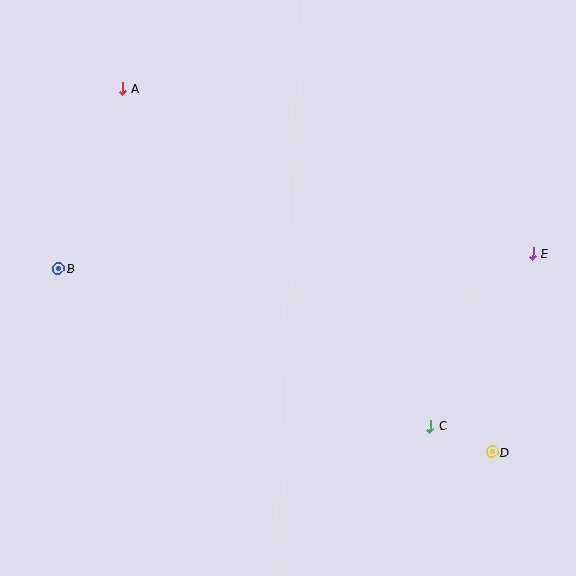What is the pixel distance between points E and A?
The distance between E and A is 442 pixels.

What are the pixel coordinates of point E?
Point E is at (533, 254).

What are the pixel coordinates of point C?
Point C is at (430, 426).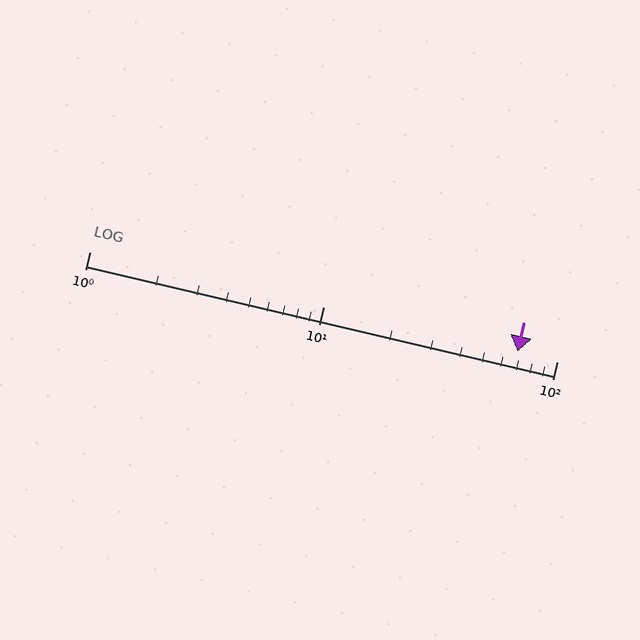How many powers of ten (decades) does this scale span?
The scale spans 2 decades, from 1 to 100.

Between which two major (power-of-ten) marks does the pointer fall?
The pointer is between 10 and 100.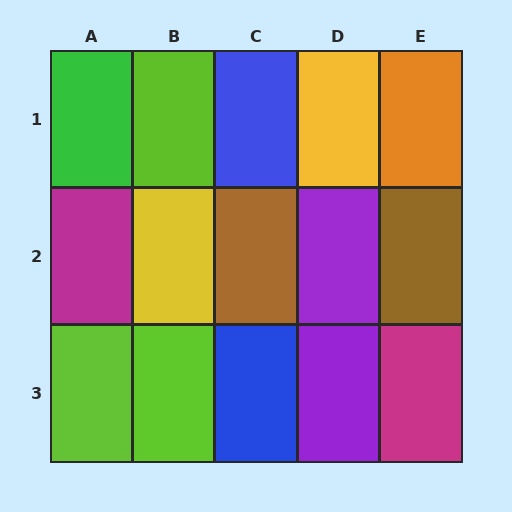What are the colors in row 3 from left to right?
Lime, lime, blue, purple, magenta.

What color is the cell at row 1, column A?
Green.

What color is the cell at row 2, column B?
Yellow.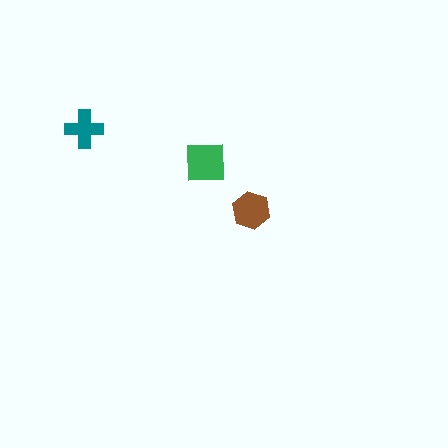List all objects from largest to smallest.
The green square, the brown hexagon, the teal cross.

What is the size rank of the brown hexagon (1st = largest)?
2nd.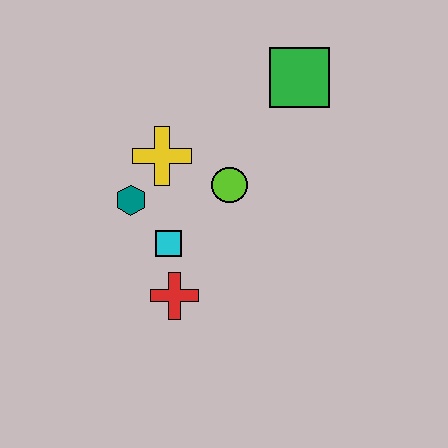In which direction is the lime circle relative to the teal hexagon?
The lime circle is to the right of the teal hexagon.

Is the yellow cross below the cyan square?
No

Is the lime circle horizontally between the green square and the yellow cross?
Yes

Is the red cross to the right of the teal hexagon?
Yes